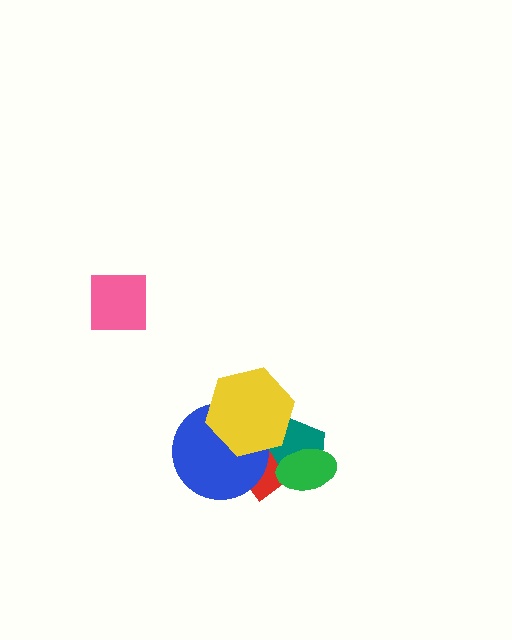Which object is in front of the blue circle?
The yellow hexagon is in front of the blue circle.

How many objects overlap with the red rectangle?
4 objects overlap with the red rectangle.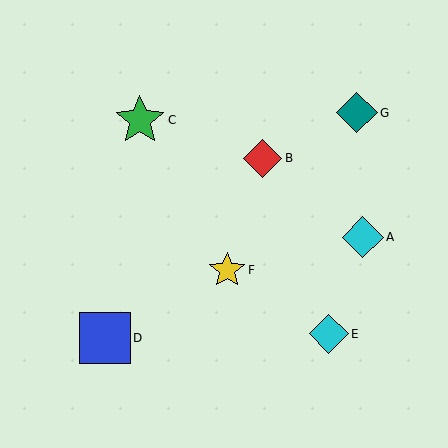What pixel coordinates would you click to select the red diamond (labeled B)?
Click at (263, 158) to select the red diamond B.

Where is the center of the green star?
The center of the green star is at (140, 120).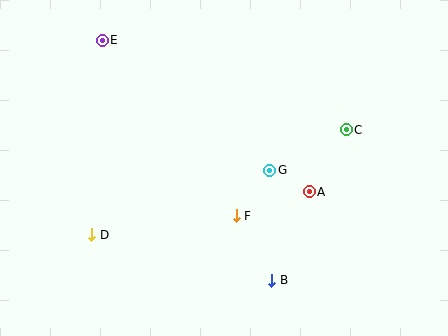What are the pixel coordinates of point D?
Point D is at (92, 235).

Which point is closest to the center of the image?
Point G at (270, 170) is closest to the center.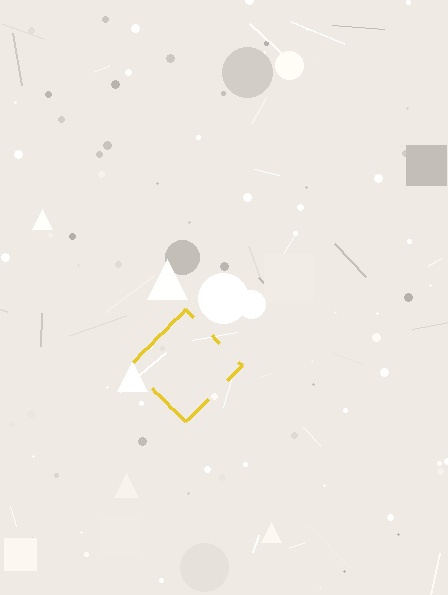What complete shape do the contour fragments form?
The contour fragments form a diamond.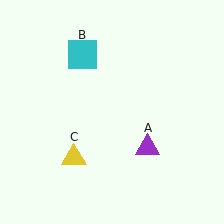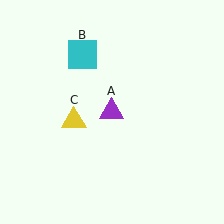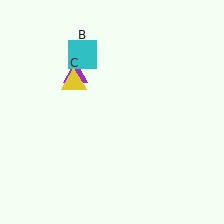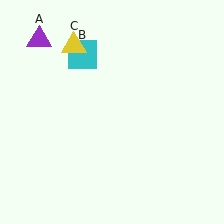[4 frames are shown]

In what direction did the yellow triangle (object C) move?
The yellow triangle (object C) moved up.